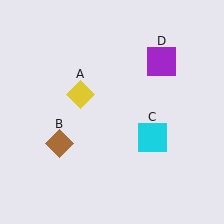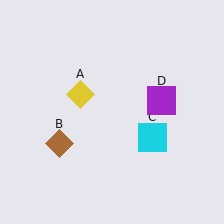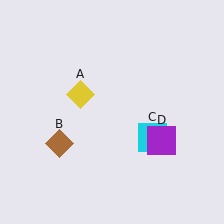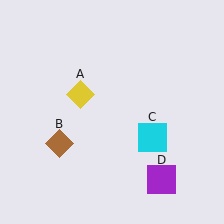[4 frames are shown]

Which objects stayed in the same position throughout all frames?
Yellow diamond (object A) and brown diamond (object B) and cyan square (object C) remained stationary.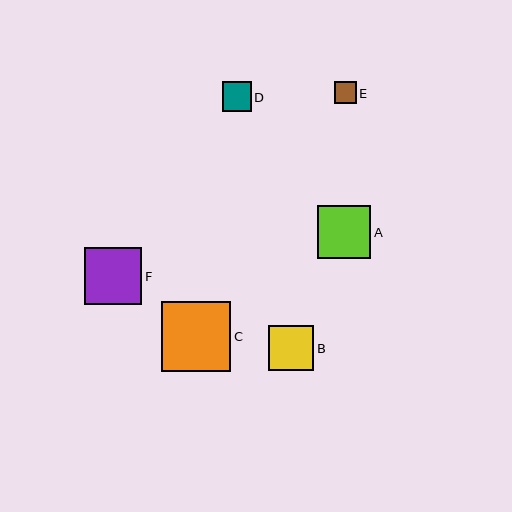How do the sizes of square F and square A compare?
Square F and square A are approximately the same size.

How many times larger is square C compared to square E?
Square C is approximately 3.2 times the size of square E.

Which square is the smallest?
Square E is the smallest with a size of approximately 22 pixels.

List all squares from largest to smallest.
From largest to smallest: C, F, A, B, D, E.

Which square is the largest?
Square C is the largest with a size of approximately 70 pixels.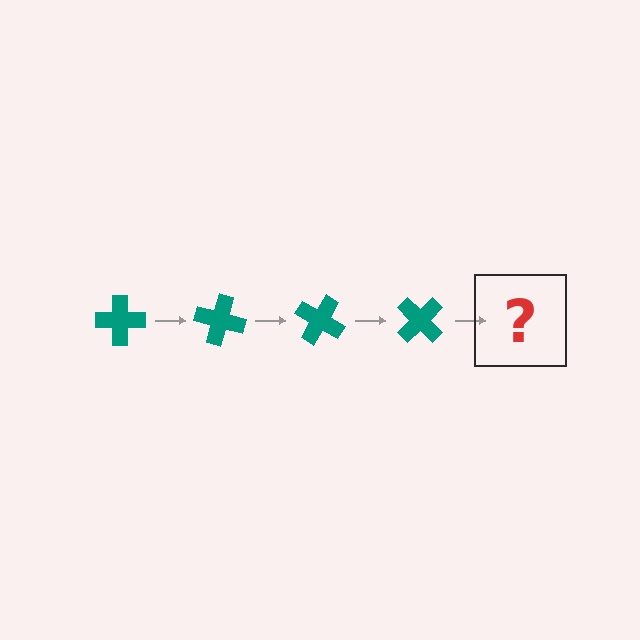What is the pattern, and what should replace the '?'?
The pattern is that the cross rotates 15 degrees each step. The '?' should be a teal cross rotated 60 degrees.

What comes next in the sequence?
The next element should be a teal cross rotated 60 degrees.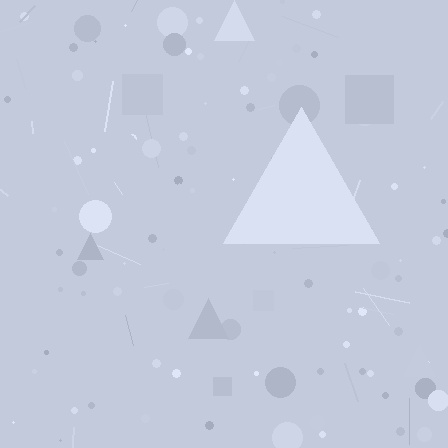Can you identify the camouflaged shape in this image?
The camouflaged shape is a triangle.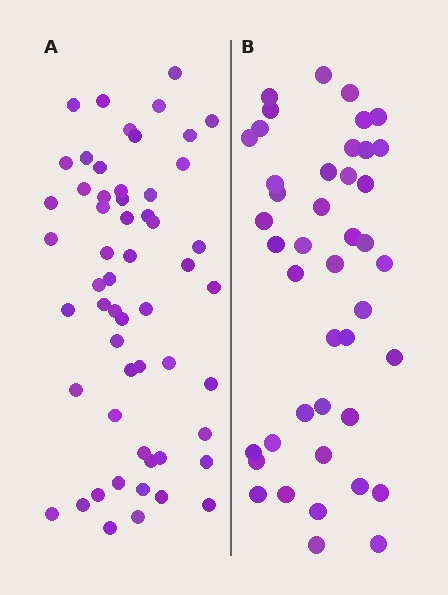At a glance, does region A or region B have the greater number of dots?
Region A (the left region) has more dots.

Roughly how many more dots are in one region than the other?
Region A has approximately 15 more dots than region B.